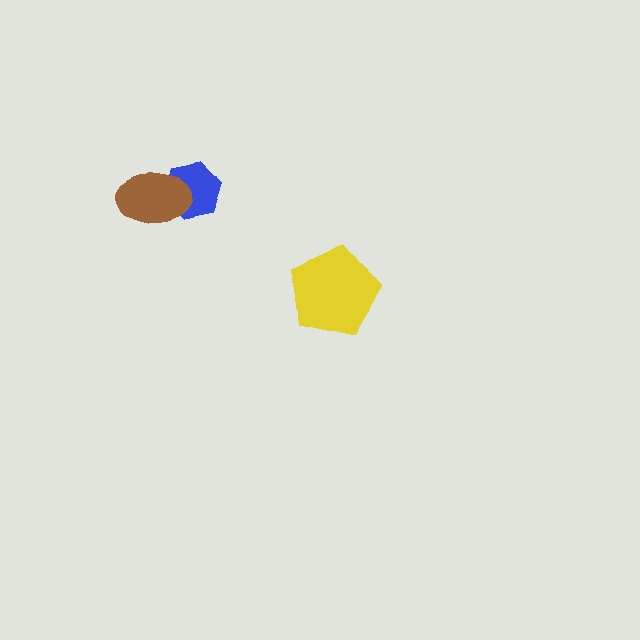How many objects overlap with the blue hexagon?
1 object overlaps with the blue hexagon.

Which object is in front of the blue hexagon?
The brown ellipse is in front of the blue hexagon.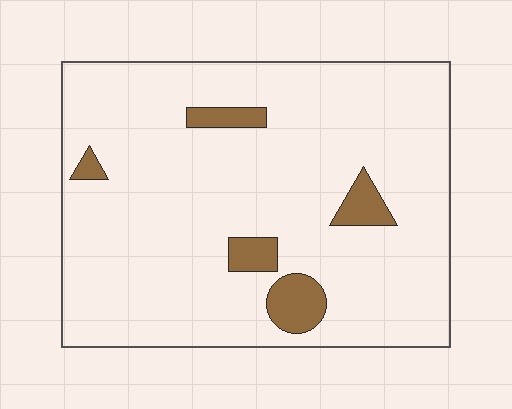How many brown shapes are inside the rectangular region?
5.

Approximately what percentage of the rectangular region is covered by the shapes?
Approximately 10%.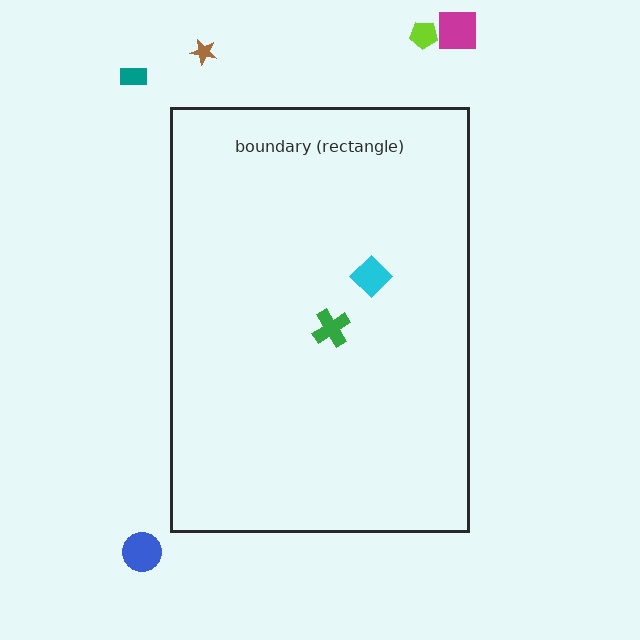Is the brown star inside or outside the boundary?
Outside.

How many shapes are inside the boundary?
2 inside, 5 outside.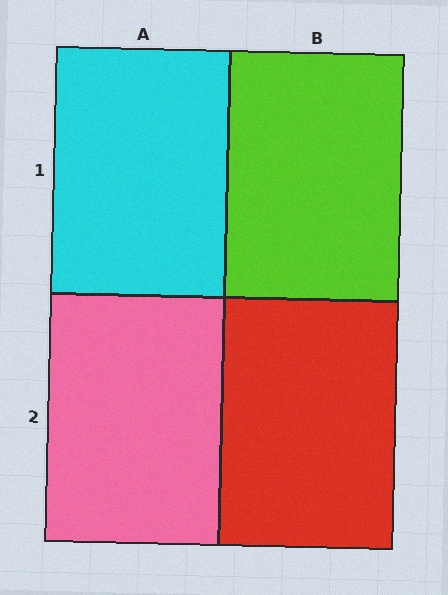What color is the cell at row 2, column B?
Red.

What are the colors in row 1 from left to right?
Cyan, lime.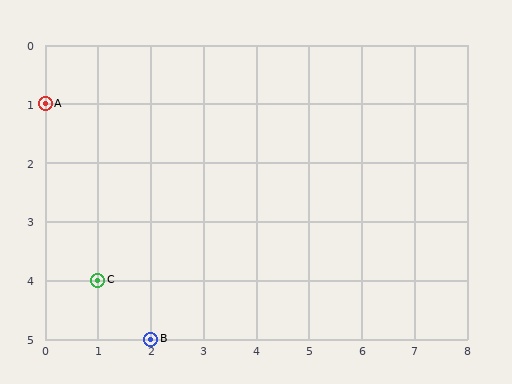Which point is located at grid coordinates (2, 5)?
Point B is at (2, 5).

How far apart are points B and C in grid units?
Points B and C are 1 column and 1 row apart (about 1.4 grid units diagonally).